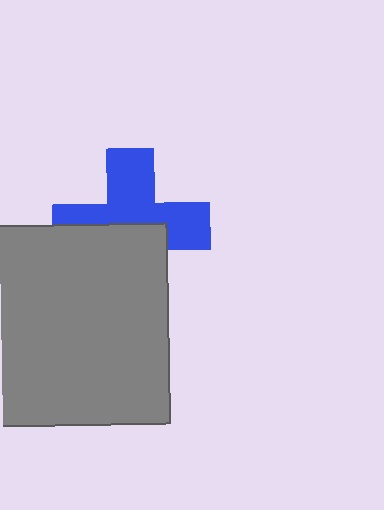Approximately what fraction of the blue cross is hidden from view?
Roughly 46% of the blue cross is hidden behind the gray square.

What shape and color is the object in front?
The object in front is a gray square.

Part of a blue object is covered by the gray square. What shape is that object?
It is a cross.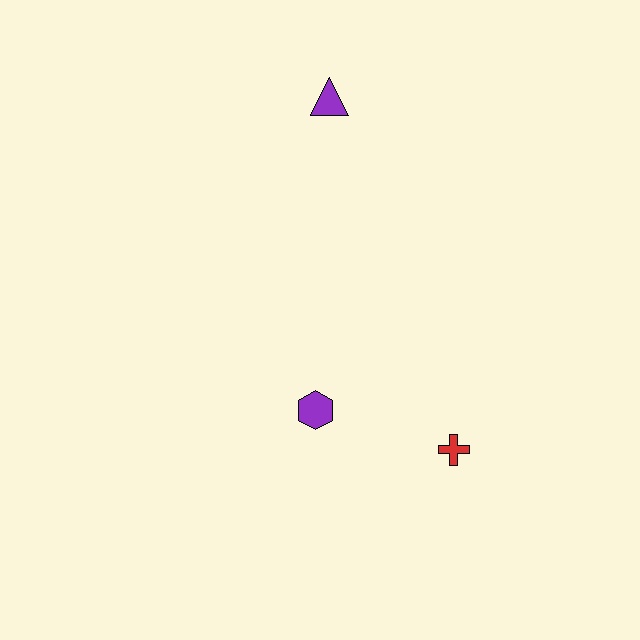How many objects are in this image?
There are 3 objects.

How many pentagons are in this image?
There are no pentagons.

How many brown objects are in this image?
There are no brown objects.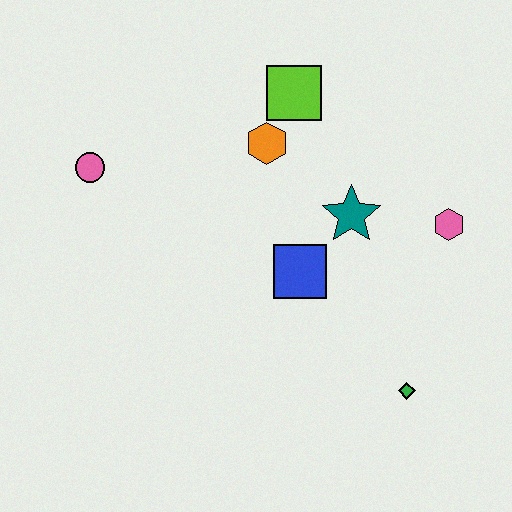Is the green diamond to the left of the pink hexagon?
Yes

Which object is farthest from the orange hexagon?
The green diamond is farthest from the orange hexagon.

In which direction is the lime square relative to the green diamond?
The lime square is above the green diamond.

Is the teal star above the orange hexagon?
No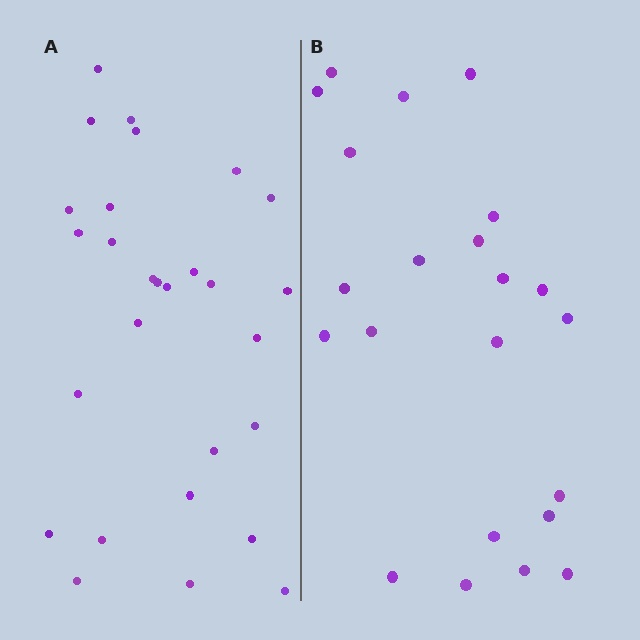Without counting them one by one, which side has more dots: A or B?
Region A (the left region) has more dots.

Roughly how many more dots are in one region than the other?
Region A has about 6 more dots than region B.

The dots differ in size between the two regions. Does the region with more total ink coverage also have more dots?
No. Region B has more total ink coverage because its dots are larger, but region A actually contains more individual dots. Total area can be misleading — the number of items is what matters here.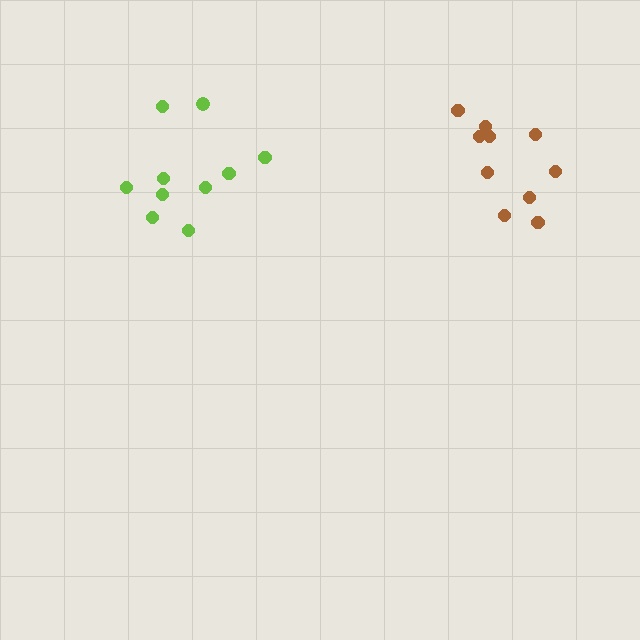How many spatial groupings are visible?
There are 2 spatial groupings.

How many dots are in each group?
Group 1: 10 dots, Group 2: 10 dots (20 total).